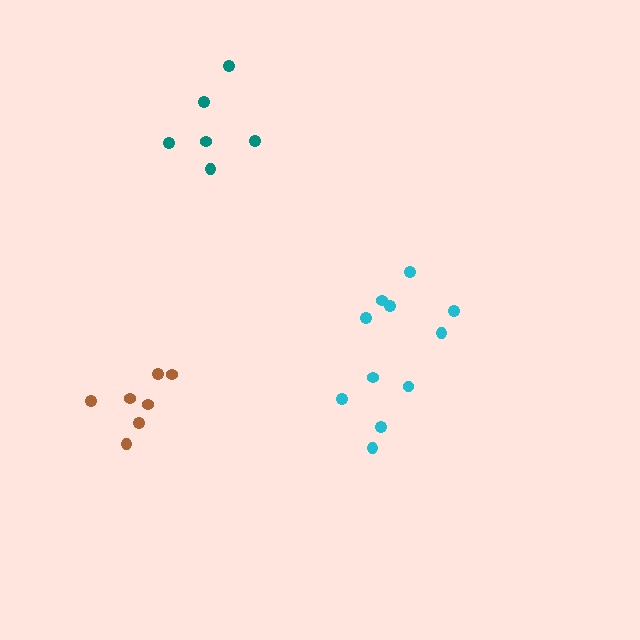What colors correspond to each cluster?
The clusters are colored: teal, cyan, brown.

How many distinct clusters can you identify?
There are 3 distinct clusters.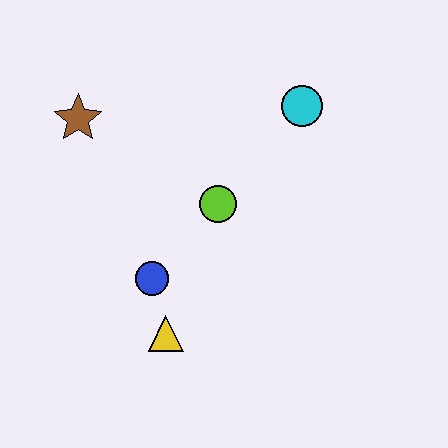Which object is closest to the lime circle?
The blue circle is closest to the lime circle.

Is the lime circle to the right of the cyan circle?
No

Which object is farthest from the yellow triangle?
The cyan circle is farthest from the yellow triangle.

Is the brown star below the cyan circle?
Yes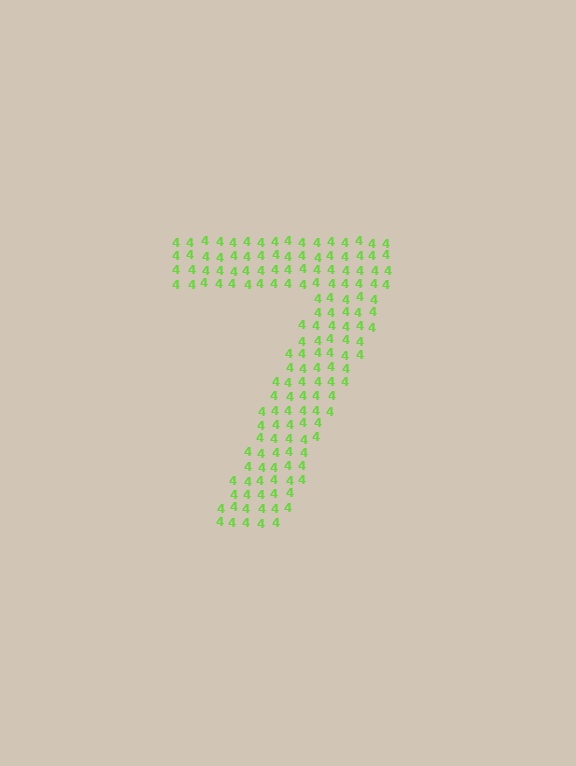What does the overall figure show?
The overall figure shows the digit 7.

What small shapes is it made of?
It is made of small digit 4's.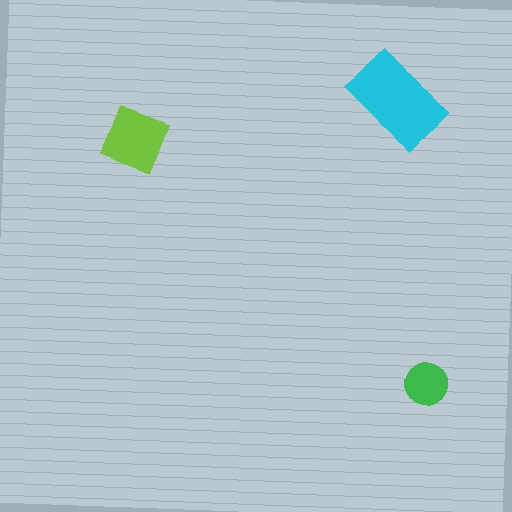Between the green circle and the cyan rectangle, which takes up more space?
The cyan rectangle.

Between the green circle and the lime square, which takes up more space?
The lime square.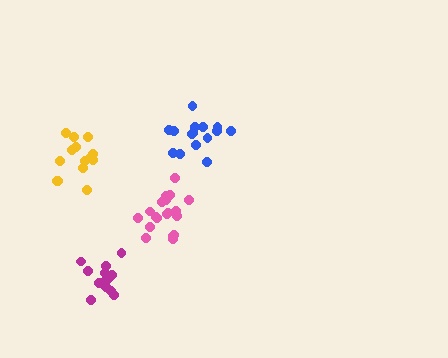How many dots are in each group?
Group 1: 15 dots, Group 2: 14 dots, Group 3: 19 dots, Group 4: 14 dots (62 total).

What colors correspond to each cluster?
The clusters are colored: blue, yellow, pink, magenta.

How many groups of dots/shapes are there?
There are 4 groups.